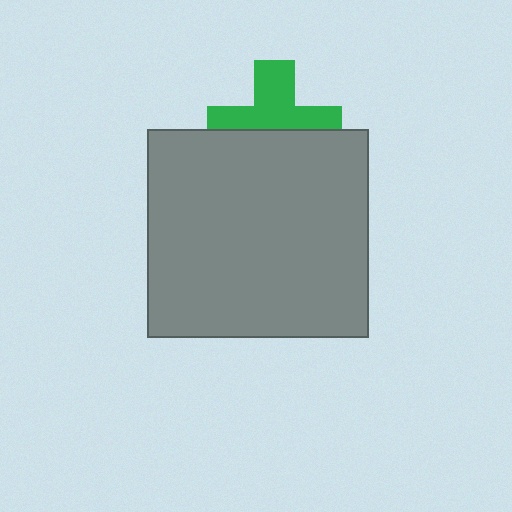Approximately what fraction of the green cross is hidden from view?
Roughly 46% of the green cross is hidden behind the gray rectangle.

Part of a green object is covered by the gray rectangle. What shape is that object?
It is a cross.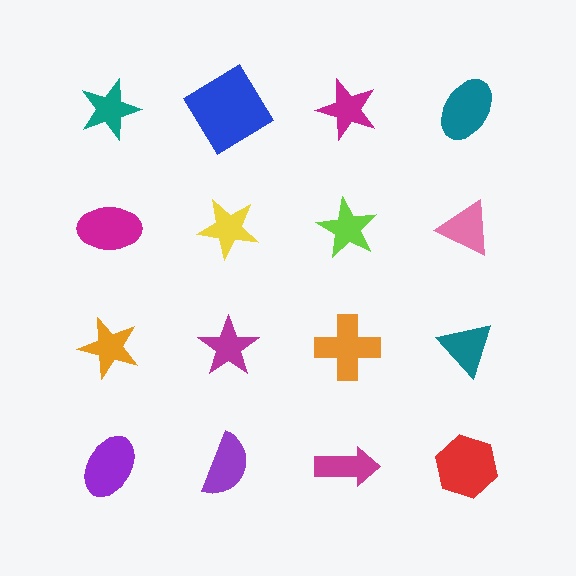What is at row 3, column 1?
An orange star.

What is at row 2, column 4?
A pink triangle.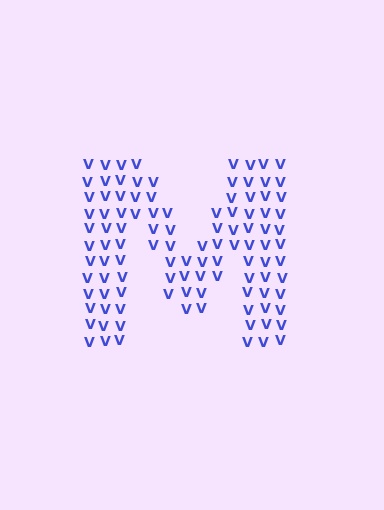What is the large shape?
The large shape is the letter M.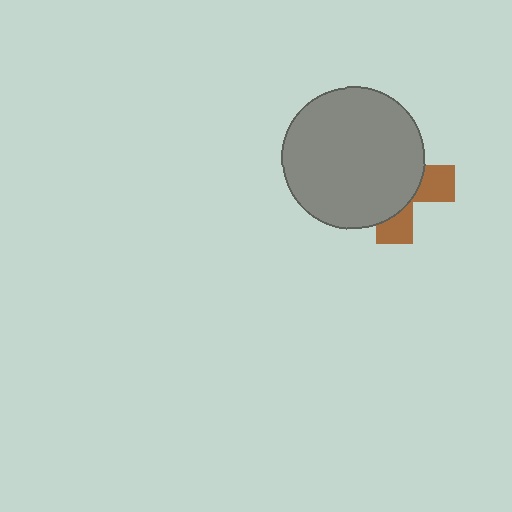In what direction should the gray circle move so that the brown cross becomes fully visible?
The gray circle should move toward the upper-left. That is the shortest direction to clear the overlap and leave the brown cross fully visible.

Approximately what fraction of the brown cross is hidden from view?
Roughly 69% of the brown cross is hidden behind the gray circle.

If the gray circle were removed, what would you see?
You would see the complete brown cross.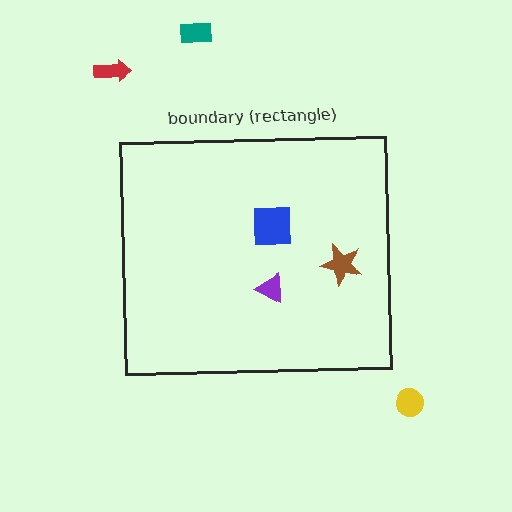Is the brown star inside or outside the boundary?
Inside.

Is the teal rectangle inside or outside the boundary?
Outside.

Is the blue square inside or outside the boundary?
Inside.